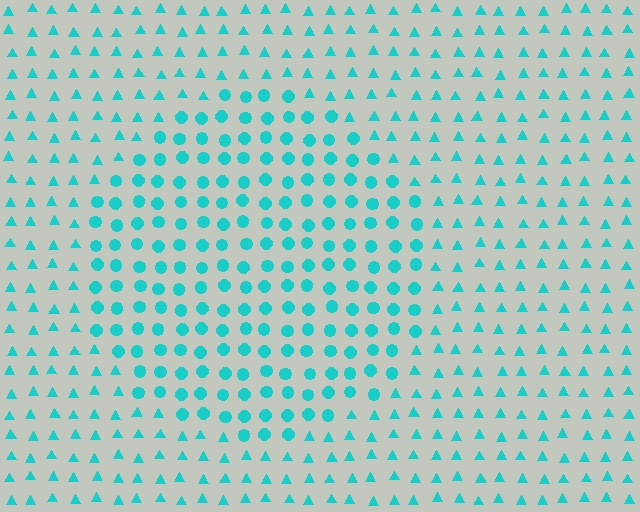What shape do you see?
I see a circle.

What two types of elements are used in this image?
The image uses circles inside the circle region and triangles outside it.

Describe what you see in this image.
The image is filled with small cyan elements arranged in a uniform grid. A circle-shaped region contains circles, while the surrounding area contains triangles. The boundary is defined purely by the change in element shape.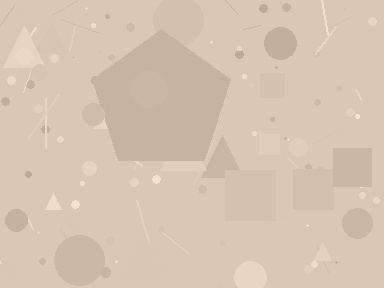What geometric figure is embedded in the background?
A pentagon is embedded in the background.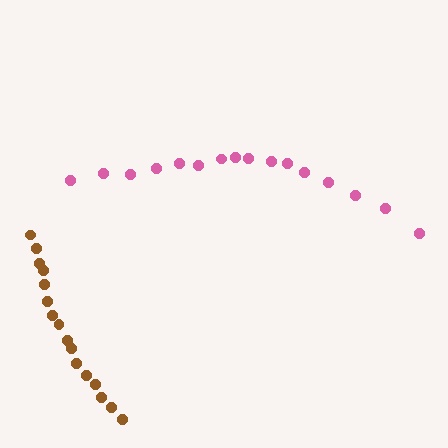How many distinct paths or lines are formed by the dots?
There are 2 distinct paths.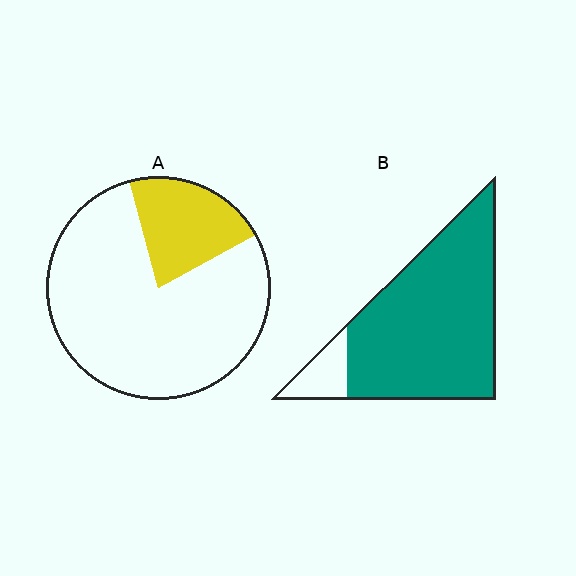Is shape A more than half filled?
No.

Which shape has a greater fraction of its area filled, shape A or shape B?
Shape B.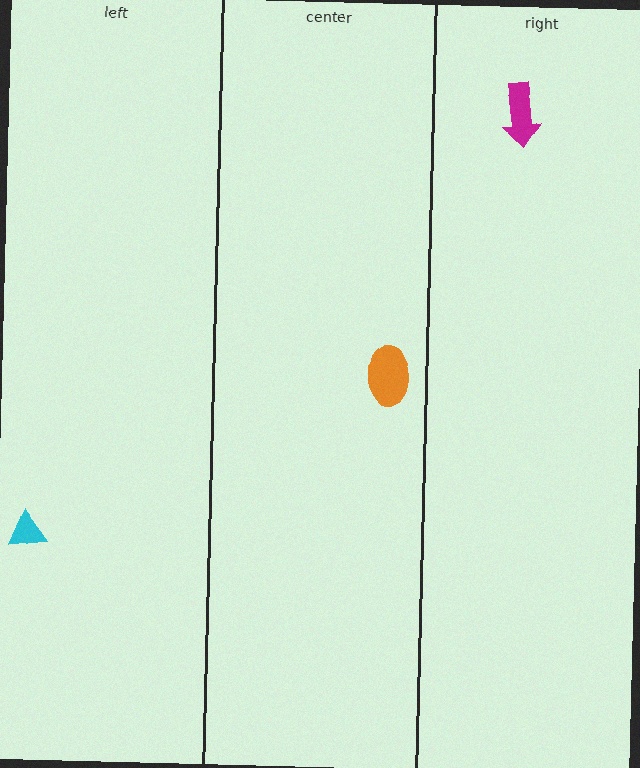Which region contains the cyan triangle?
The left region.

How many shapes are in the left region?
1.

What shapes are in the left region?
The cyan triangle.